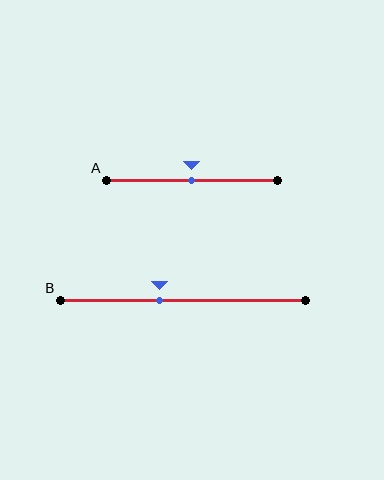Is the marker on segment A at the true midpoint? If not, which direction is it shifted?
Yes, the marker on segment A is at the true midpoint.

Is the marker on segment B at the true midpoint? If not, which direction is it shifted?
No, the marker on segment B is shifted to the left by about 9% of the segment length.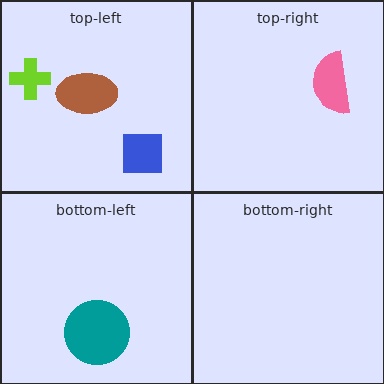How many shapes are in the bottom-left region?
1.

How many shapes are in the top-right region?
1.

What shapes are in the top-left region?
The brown ellipse, the lime cross, the blue square.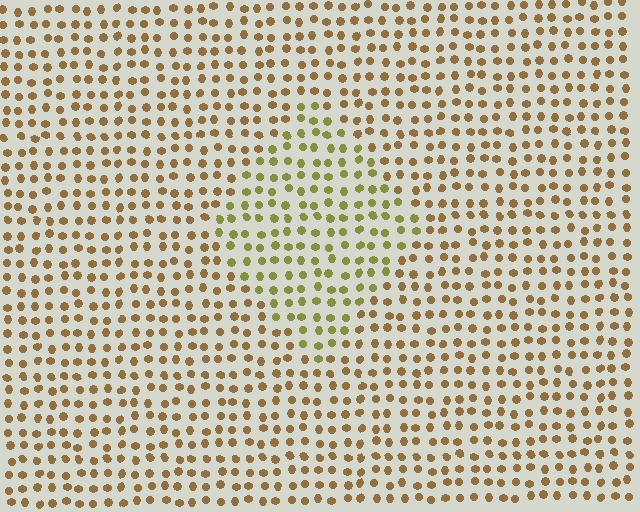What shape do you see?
I see a diamond.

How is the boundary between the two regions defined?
The boundary is defined purely by a slight shift in hue (about 33 degrees). Spacing, size, and orientation are identical on both sides.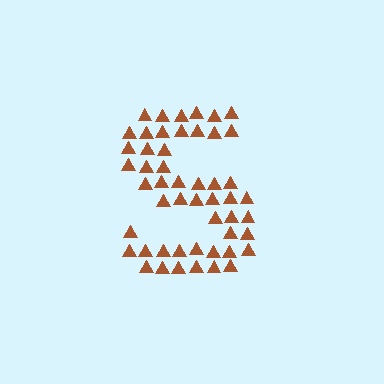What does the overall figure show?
The overall figure shows the letter S.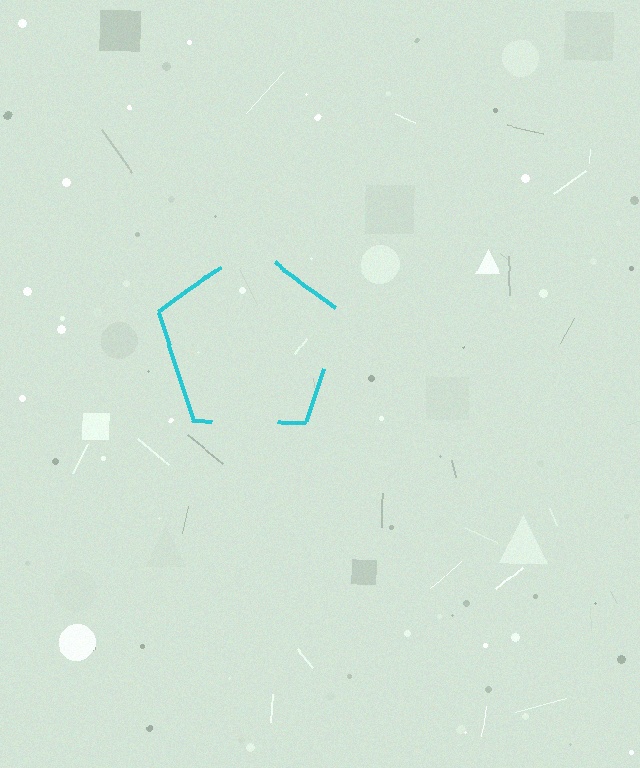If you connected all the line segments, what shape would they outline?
They would outline a pentagon.